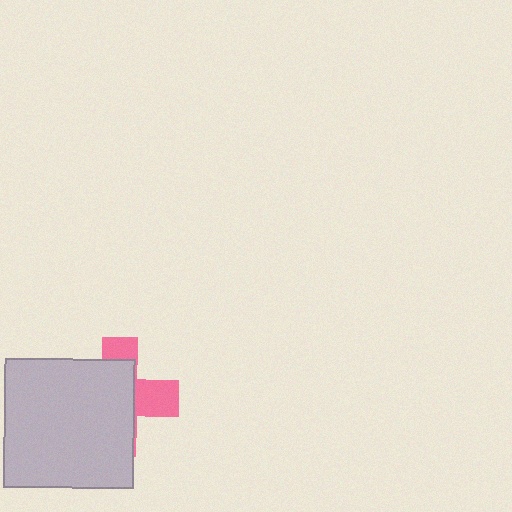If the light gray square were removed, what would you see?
You would see the complete pink cross.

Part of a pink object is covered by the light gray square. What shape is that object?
It is a cross.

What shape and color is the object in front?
The object in front is a light gray square.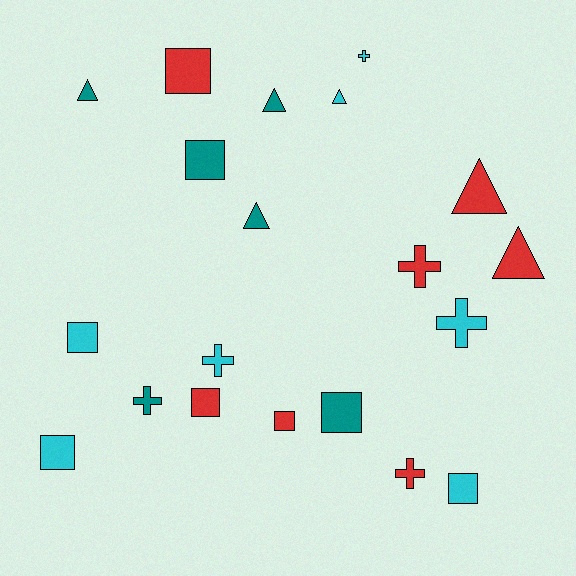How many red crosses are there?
There are 2 red crosses.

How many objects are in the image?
There are 20 objects.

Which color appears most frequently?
Red, with 7 objects.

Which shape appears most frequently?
Square, with 8 objects.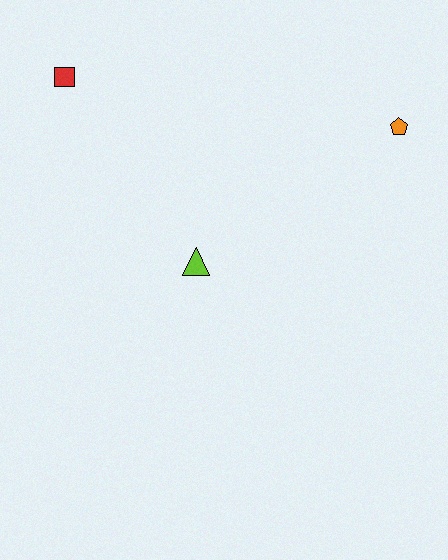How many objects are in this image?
There are 3 objects.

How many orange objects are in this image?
There is 1 orange object.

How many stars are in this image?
There are no stars.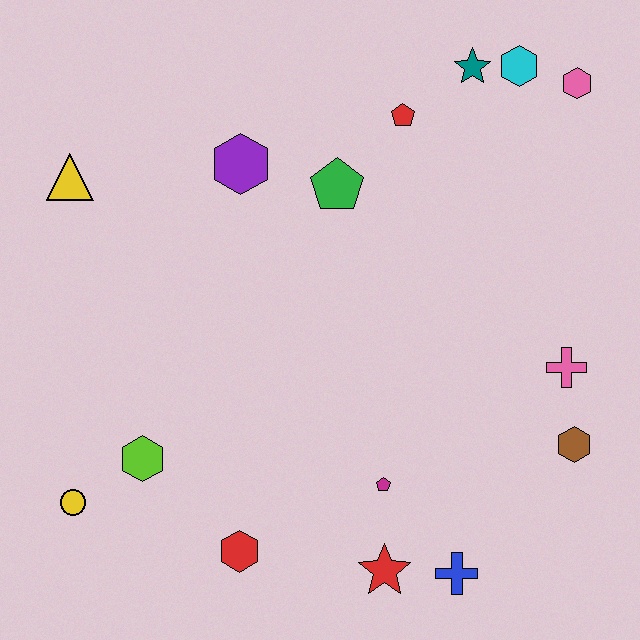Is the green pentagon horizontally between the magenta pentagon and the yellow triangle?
Yes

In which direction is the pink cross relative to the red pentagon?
The pink cross is below the red pentagon.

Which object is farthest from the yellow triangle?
The brown hexagon is farthest from the yellow triangle.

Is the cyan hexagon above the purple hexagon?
Yes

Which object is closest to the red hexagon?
The lime hexagon is closest to the red hexagon.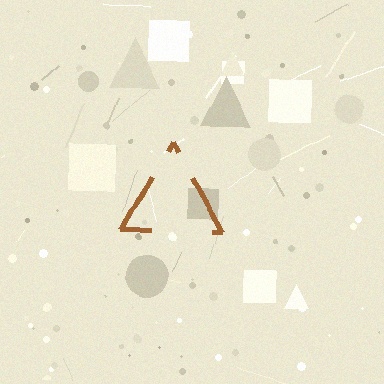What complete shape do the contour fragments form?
The contour fragments form a triangle.